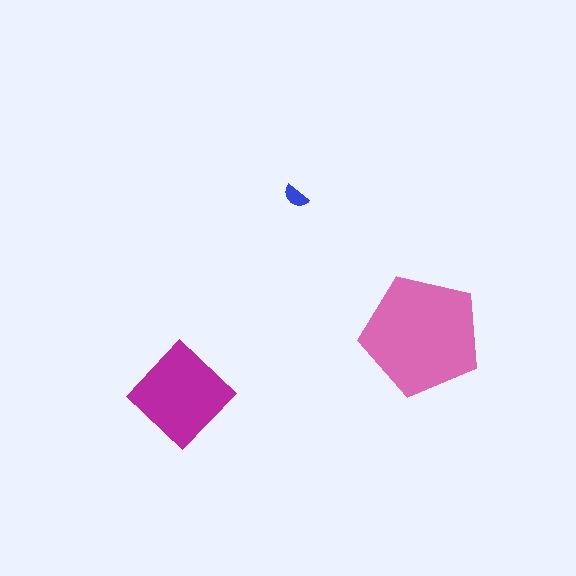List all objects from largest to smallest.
The pink pentagon, the magenta diamond, the blue semicircle.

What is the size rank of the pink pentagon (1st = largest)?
1st.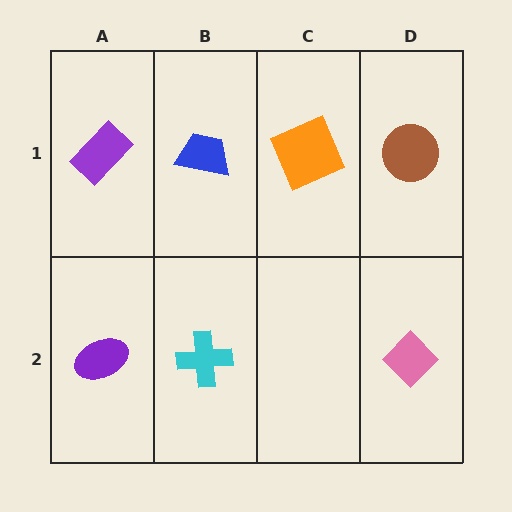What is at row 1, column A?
A purple rectangle.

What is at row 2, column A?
A purple ellipse.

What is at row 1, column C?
An orange square.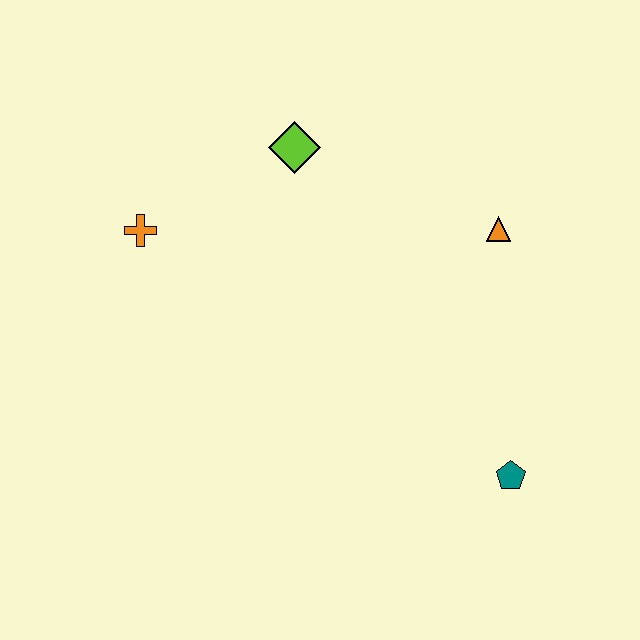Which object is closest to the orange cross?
The lime diamond is closest to the orange cross.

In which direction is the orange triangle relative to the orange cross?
The orange triangle is to the right of the orange cross.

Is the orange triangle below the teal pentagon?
No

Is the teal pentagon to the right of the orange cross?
Yes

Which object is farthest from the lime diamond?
The teal pentagon is farthest from the lime diamond.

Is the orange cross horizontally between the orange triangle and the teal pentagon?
No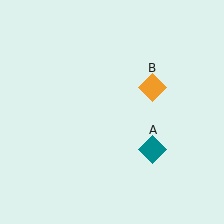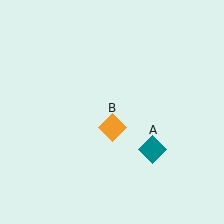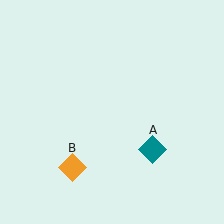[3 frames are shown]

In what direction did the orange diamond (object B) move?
The orange diamond (object B) moved down and to the left.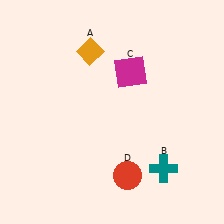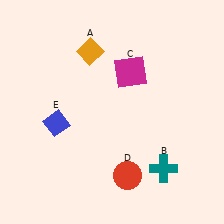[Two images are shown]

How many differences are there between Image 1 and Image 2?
There is 1 difference between the two images.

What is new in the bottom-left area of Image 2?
A blue diamond (E) was added in the bottom-left area of Image 2.